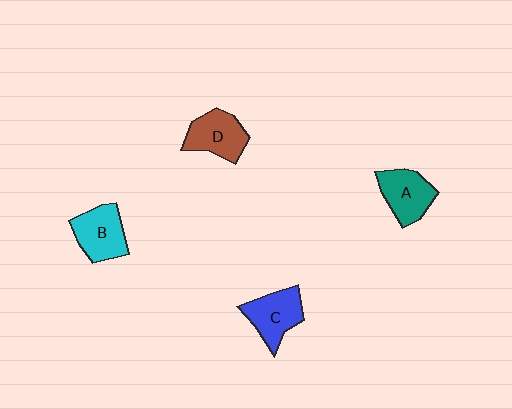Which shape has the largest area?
Shape B (cyan).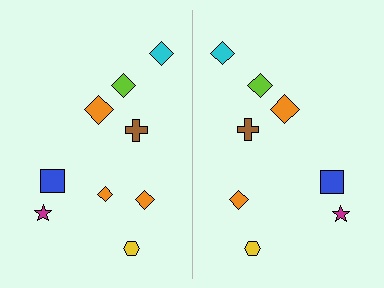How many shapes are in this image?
There are 17 shapes in this image.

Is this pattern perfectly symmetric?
No, the pattern is not perfectly symmetric. A orange diamond is missing from the right side.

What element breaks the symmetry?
A orange diamond is missing from the right side.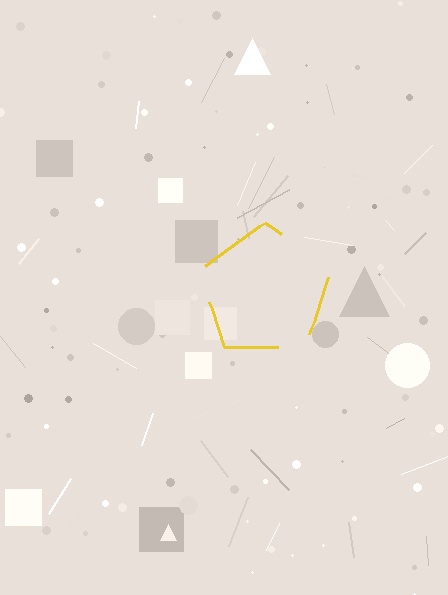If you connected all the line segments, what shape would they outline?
They would outline a pentagon.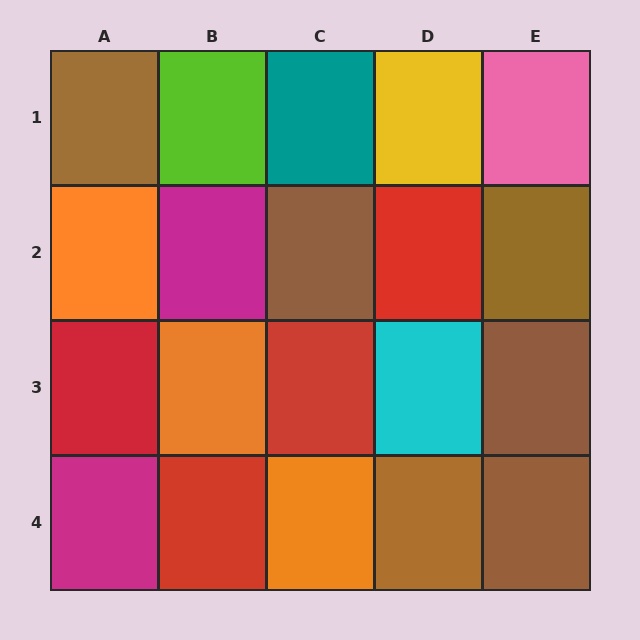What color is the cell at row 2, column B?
Magenta.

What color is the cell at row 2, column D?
Red.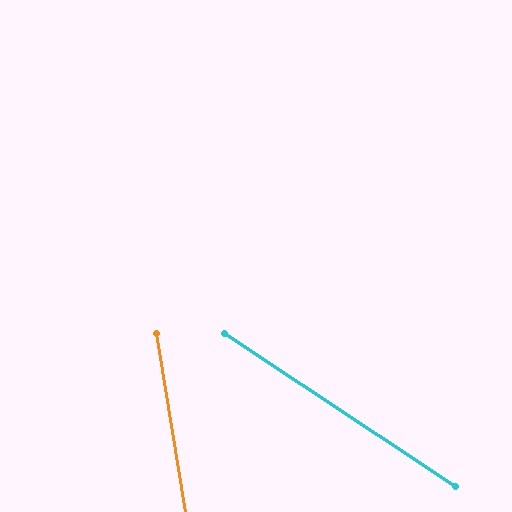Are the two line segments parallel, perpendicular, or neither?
Neither parallel nor perpendicular — they differ by about 47°.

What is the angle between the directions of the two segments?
Approximately 47 degrees.